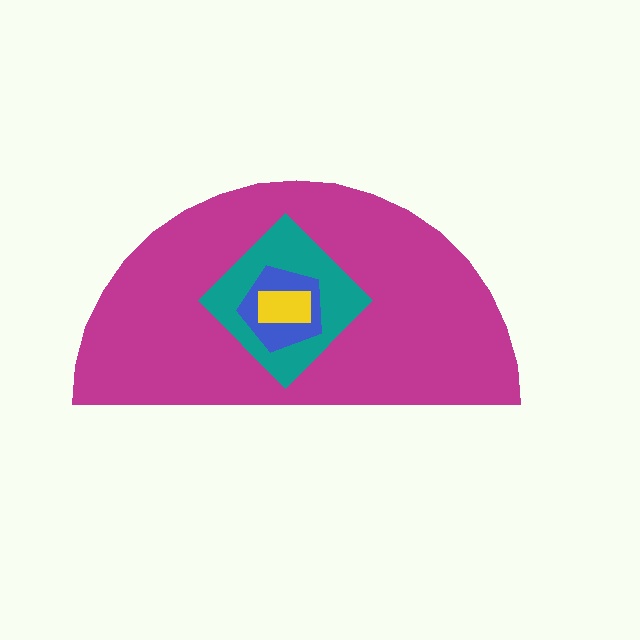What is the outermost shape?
The magenta semicircle.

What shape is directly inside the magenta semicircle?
The teal diamond.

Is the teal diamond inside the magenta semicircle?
Yes.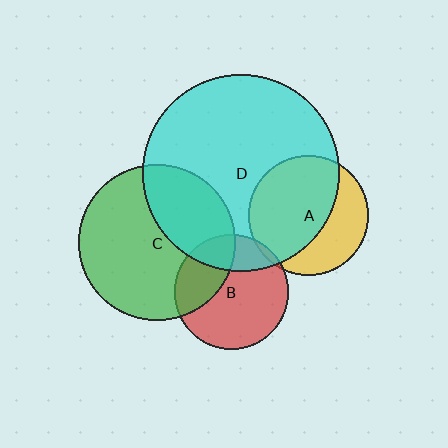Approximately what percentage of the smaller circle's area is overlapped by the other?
Approximately 30%.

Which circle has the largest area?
Circle D (cyan).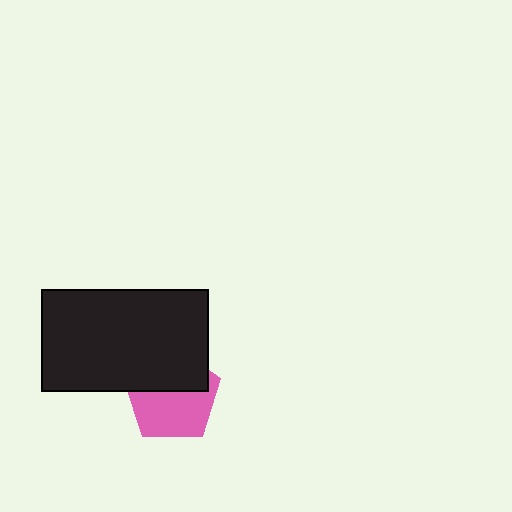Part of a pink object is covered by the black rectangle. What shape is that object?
It is a pentagon.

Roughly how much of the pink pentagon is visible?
About half of it is visible (roughly 57%).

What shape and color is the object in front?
The object in front is a black rectangle.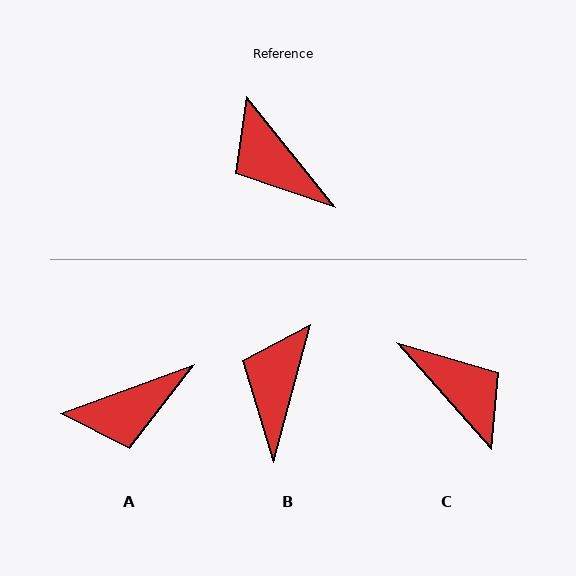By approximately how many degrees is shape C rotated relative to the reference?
Approximately 178 degrees clockwise.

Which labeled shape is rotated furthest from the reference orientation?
C, about 178 degrees away.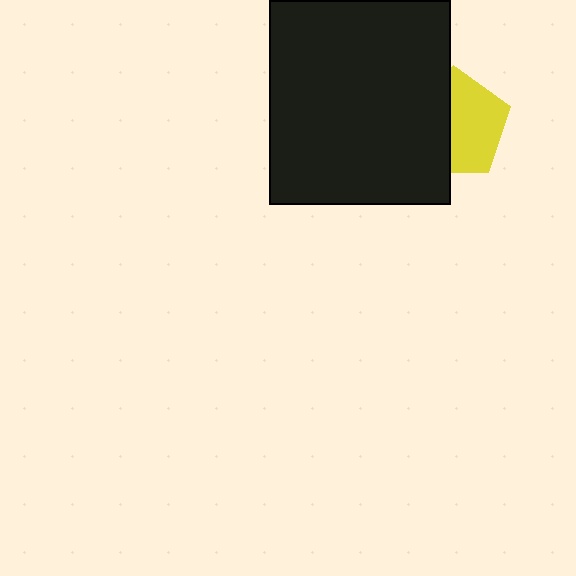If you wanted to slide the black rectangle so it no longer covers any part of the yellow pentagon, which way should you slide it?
Slide it left — that is the most direct way to separate the two shapes.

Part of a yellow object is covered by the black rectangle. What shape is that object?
It is a pentagon.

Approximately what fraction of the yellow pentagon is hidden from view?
Roughly 47% of the yellow pentagon is hidden behind the black rectangle.